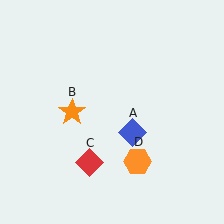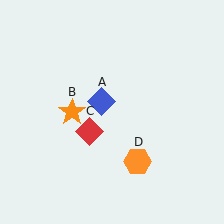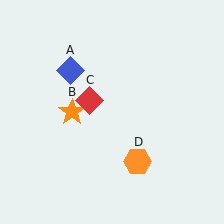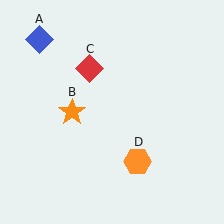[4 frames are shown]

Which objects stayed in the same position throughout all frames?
Orange star (object B) and orange hexagon (object D) remained stationary.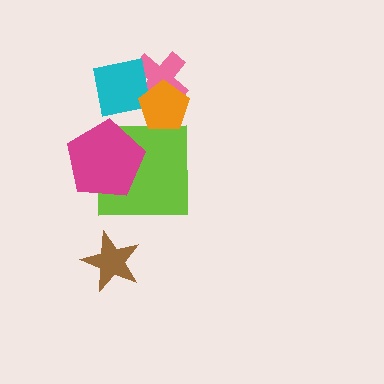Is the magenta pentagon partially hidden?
No, no other shape covers it.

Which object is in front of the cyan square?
The orange pentagon is in front of the cyan square.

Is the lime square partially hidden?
Yes, it is partially covered by another shape.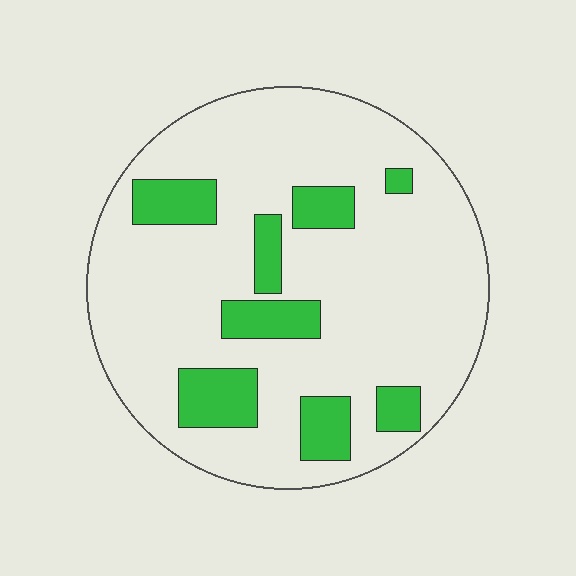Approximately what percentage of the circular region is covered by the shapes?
Approximately 20%.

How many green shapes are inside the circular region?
8.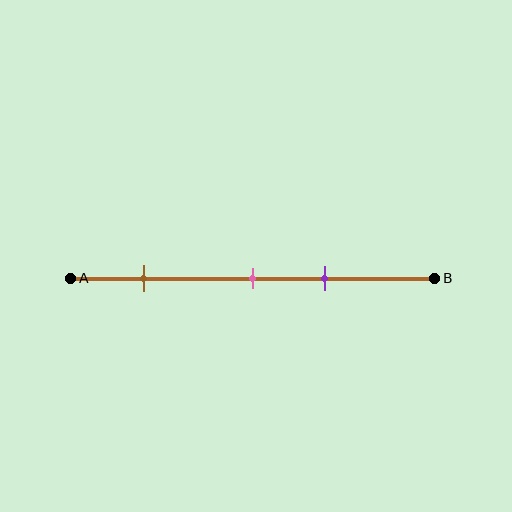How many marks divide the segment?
There are 3 marks dividing the segment.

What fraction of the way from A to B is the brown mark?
The brown mark is approximately 20% (0.2) of the way from A to B.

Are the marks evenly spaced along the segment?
No, the marks are not evenly spaced.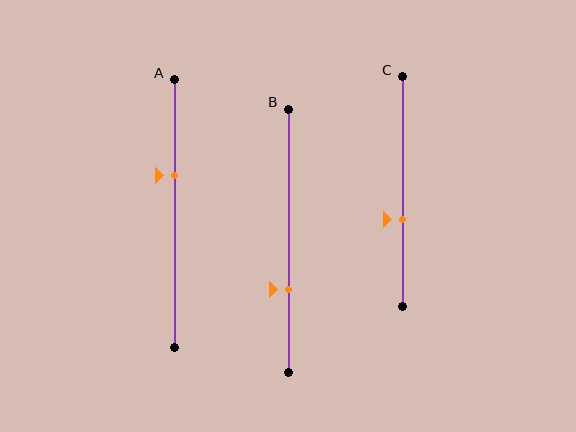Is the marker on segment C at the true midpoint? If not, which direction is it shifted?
No, the marker on segment C is shifted downward by about 12% of the segment length.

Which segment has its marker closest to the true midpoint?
Segment C has its marker closest to the true midpoint.